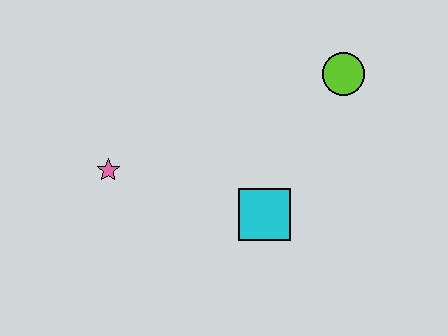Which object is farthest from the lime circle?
The pink star is farthest from the lime circle.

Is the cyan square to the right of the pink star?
Yes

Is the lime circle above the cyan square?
Yes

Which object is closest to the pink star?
The cyan square is closest to the pink star.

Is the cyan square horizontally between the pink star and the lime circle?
Yes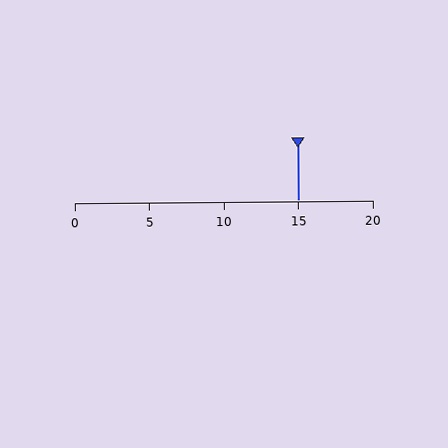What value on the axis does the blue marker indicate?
The marker indicates approximately 15.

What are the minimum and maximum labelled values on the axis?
The axis runs from 0 to 20.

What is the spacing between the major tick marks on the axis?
The major ticks are spaced 5 apart.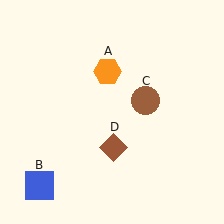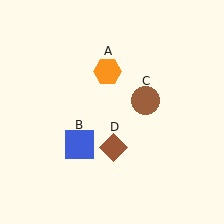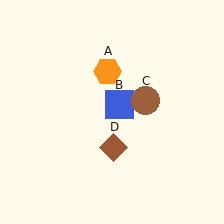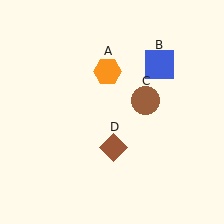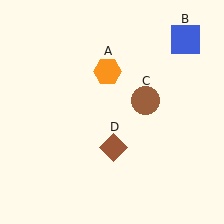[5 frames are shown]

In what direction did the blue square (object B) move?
The blue square (object B) moved up and to the right.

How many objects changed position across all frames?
1 object changed position: blue square (object B).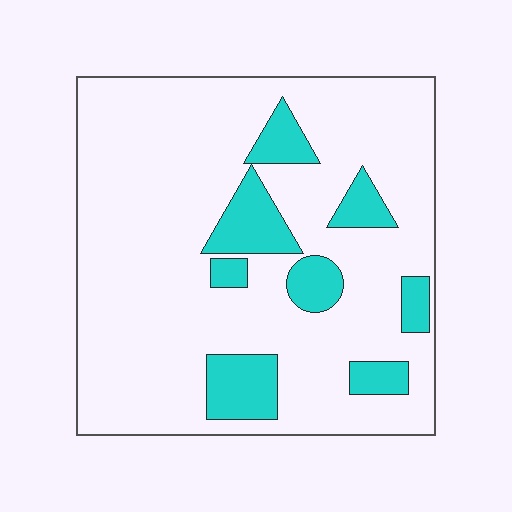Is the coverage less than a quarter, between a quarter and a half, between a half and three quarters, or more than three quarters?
Less than a quarter.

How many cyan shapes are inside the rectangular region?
8.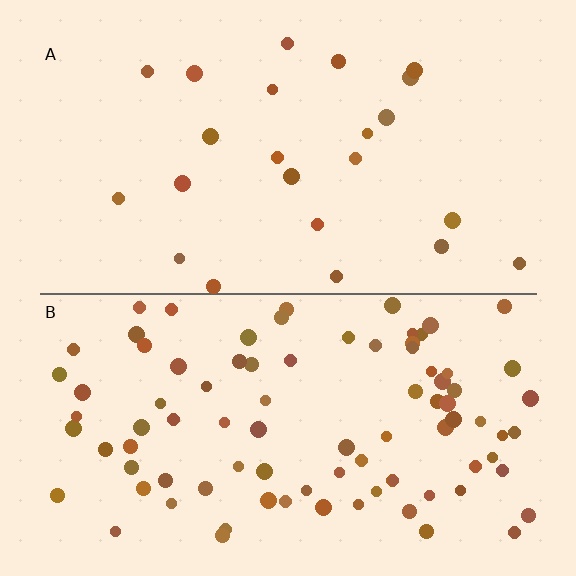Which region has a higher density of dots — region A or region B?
B (the bottom).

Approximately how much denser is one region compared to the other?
Approximately 3.8× — region B over region A.